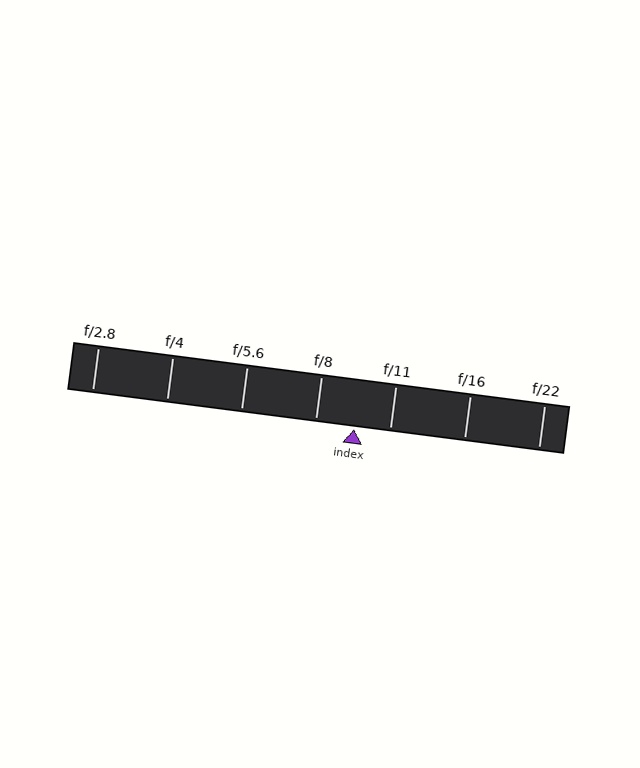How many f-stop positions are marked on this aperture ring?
There are 7 f-stop positions marked.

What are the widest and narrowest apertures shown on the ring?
The widest aperture shown is f/2.8 and the narrowest is f/22.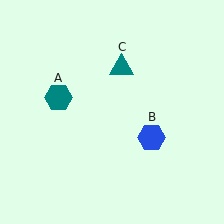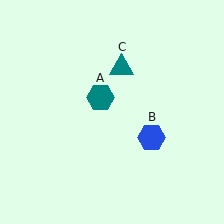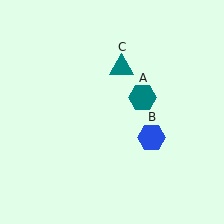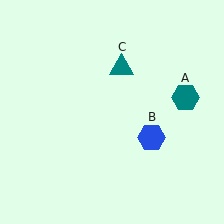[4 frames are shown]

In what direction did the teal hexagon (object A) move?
The teal hexagon (object A) moved right.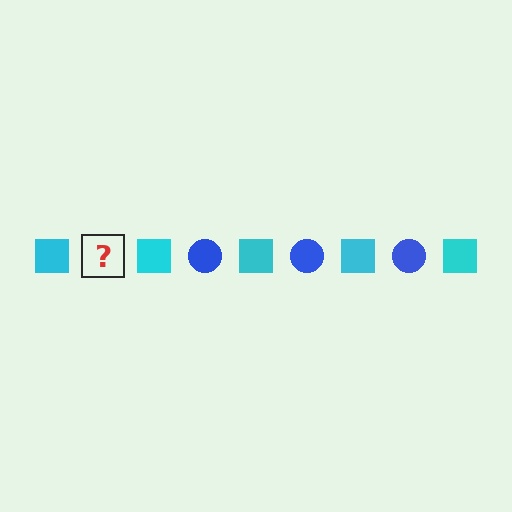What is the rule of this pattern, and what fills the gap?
The rule is that the pattern alternates between cyan square and blue circle. The gap should be filled with a blue circle.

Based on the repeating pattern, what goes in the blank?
The blank should be a blue circle.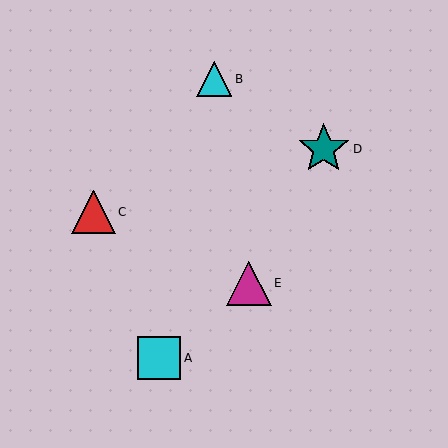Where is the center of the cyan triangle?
The center of the cyan triangle is at (214, 79).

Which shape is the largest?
The teal star (labeled D) is the largest.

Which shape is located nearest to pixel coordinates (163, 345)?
The cyan square (labeled A) at (159, 358) is nearest to that location.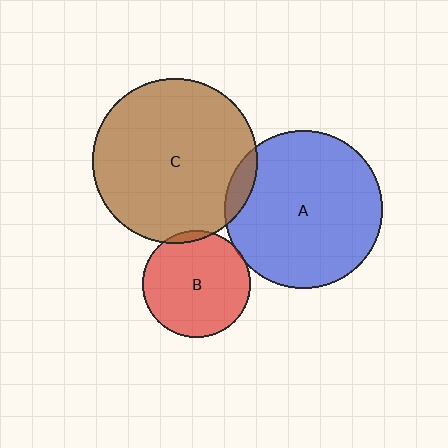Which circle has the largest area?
Circle C (brown).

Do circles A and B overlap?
Yes.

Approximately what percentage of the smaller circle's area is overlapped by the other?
Approximately 5%.